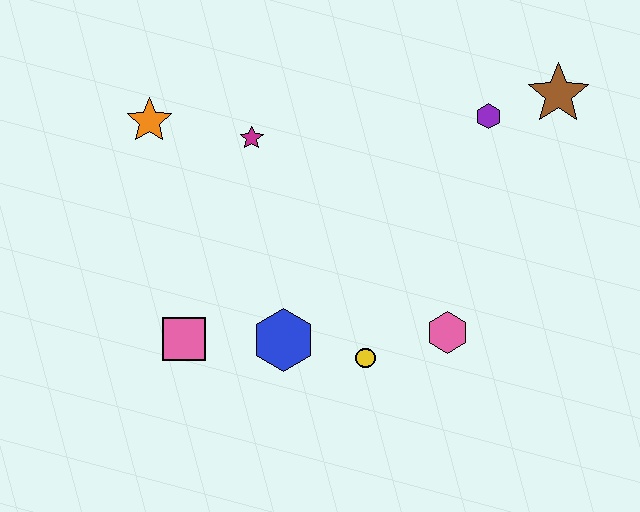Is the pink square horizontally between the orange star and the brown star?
Yes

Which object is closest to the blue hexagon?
The yellow circle is closest to the blue hexagon.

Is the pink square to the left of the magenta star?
Yes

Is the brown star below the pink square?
No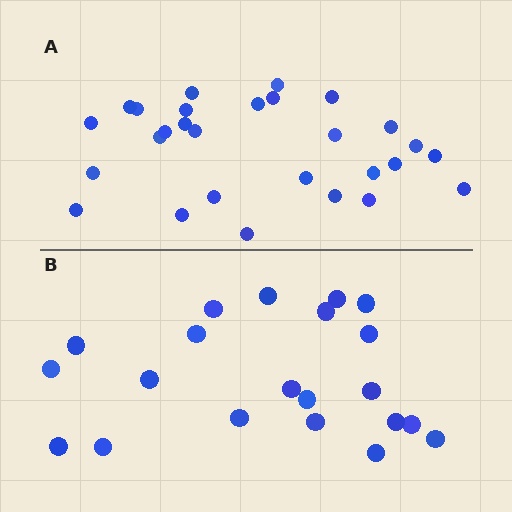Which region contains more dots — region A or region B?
Region A (the top region) has more dots.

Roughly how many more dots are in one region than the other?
Region A has roughly 8 or so more dots than region B.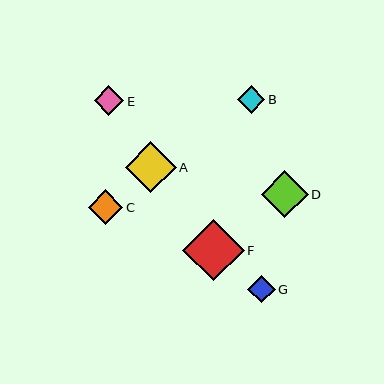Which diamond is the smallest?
Diamond B is the smallest with a size of approximately 27 pixels.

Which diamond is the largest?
Diamond F is the largest with a size of approximately 61 pixels.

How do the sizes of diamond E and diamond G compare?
Diamond E and diamond G are approximately the same size.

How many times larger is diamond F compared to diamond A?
Diamond F is approximately 1.2 times the size of diamond A.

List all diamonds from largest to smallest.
From largest to smallest: F, A, D, C, E, G, B.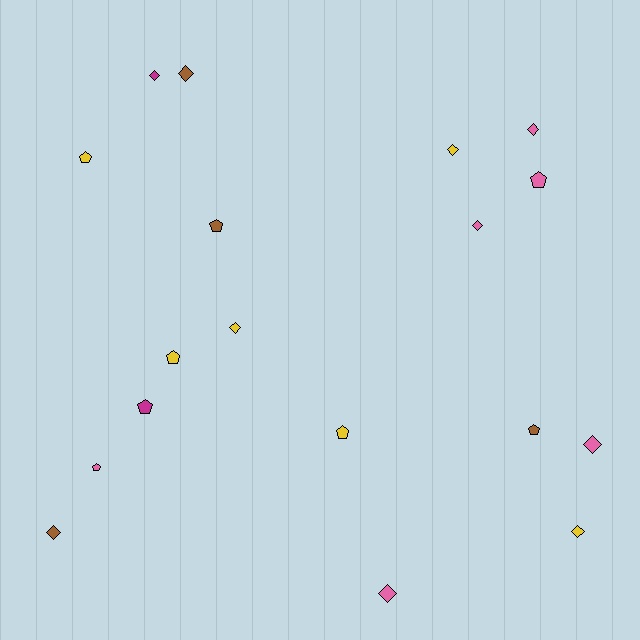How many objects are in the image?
There are 18 objects.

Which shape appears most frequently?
Diamond, with 10 objects.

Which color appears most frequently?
Pink, with 6 objects.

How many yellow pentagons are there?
There are 3 yellow pentagons.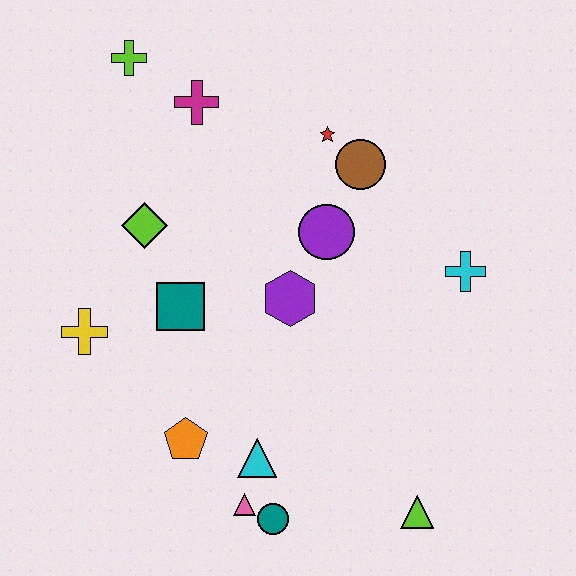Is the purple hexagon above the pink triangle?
Yes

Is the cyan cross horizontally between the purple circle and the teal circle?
No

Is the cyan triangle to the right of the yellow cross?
Yes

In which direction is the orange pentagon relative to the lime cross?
The orange pentagon is below the lime cross.